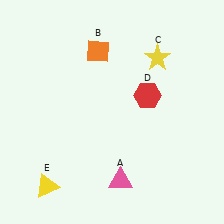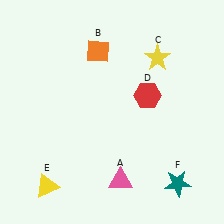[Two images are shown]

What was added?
A teal star (F) was added in Image 2.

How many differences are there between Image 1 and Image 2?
There is 1 difference between the two images.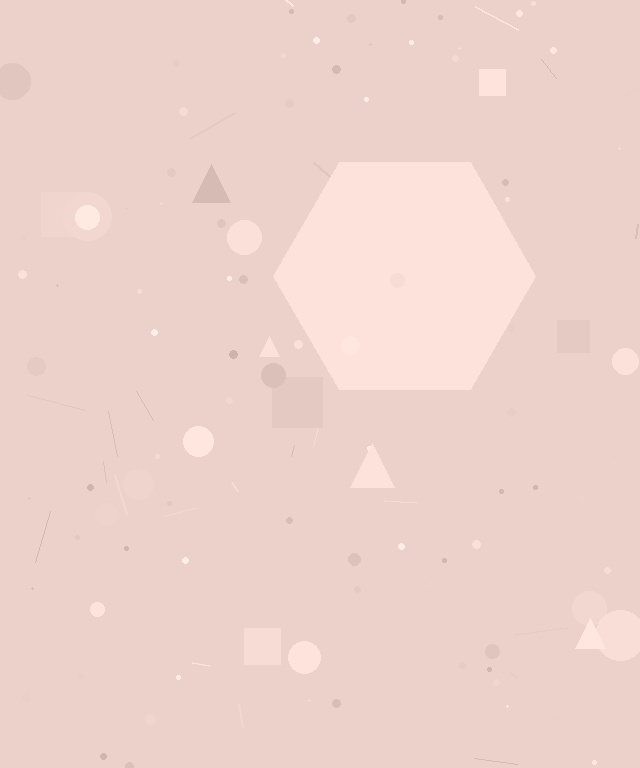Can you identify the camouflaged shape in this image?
The camouflaged shape is a hexagon.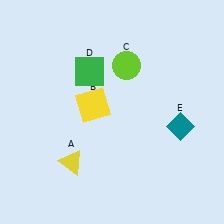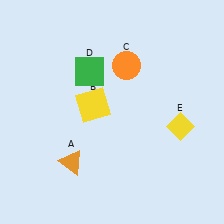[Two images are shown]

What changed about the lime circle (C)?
In Image 1, C is lime. In Image 2, it changed to orange.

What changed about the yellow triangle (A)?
In Image 1, A is yellow. In Image 2, it changed to orange.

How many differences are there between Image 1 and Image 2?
There are 3 differences between the two images.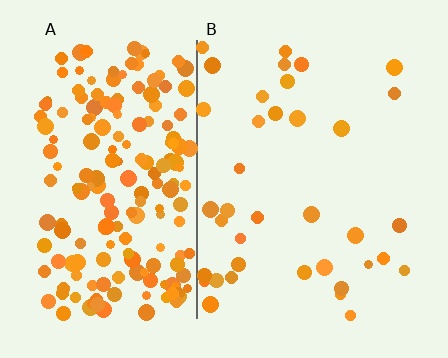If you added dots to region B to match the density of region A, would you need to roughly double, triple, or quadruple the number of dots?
Approximately quadruple.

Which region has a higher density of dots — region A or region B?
A (the left).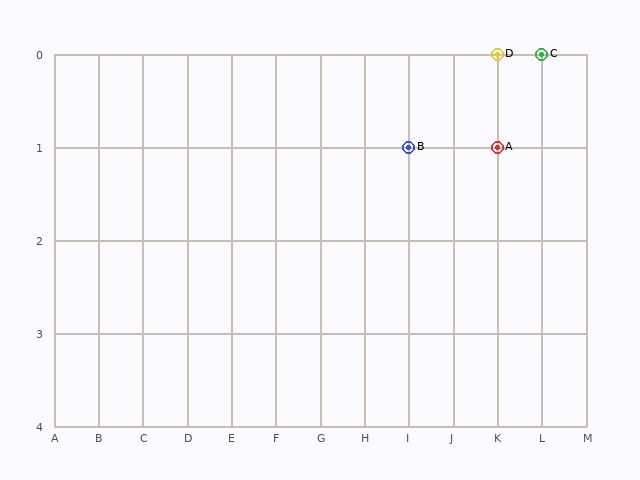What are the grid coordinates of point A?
Point A is at grid coordinates (K, 1).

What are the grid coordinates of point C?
Point C is at grid coordinates (L, 0).